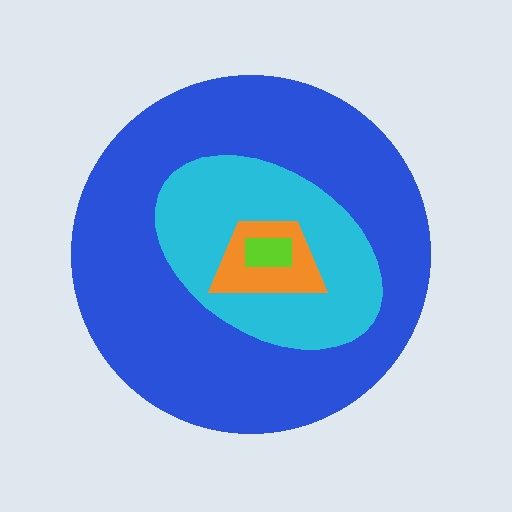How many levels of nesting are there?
4.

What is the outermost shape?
The blue circle.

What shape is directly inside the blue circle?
The cyan ellipse.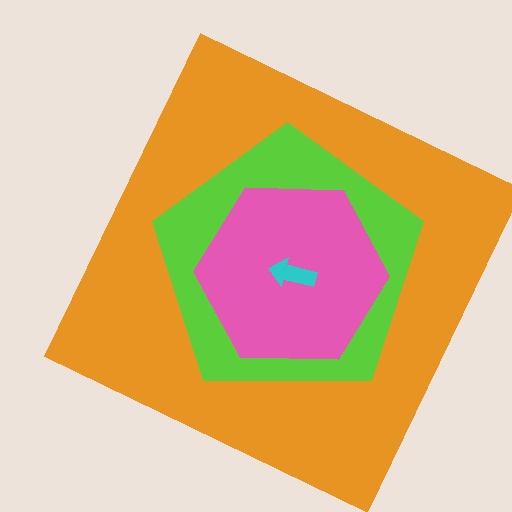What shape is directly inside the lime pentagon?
The pink hexagon.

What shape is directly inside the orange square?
The lime pentagon.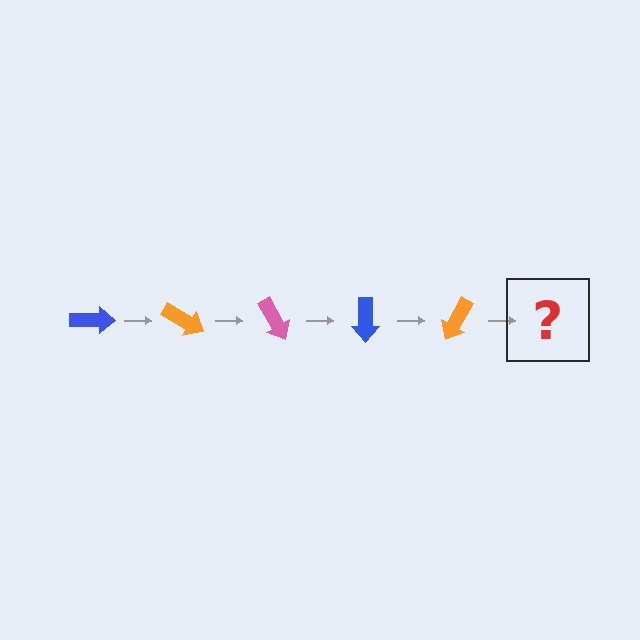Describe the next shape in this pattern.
It should be a pink arrow, rotated 150 degrees from the start.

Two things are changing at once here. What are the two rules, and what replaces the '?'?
The two rules are that it rotates 30 degrees each step and the color cycles through blue, orange, and pink. The '?' should be a pink arrow, rotated 150 degrees from the start.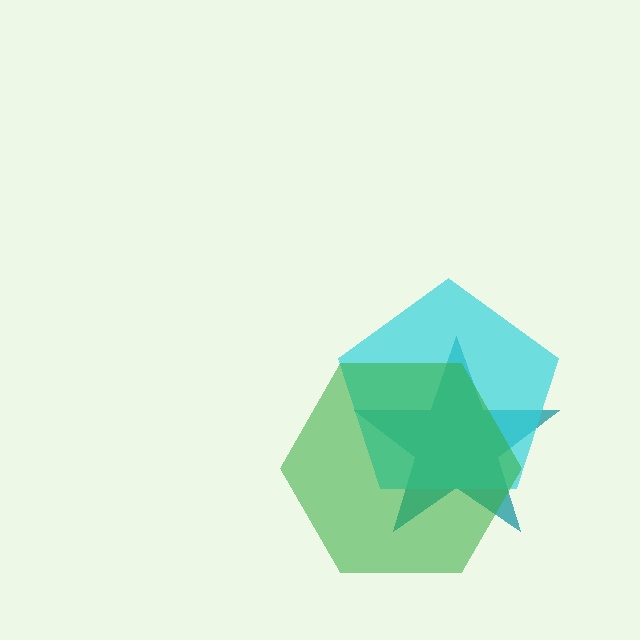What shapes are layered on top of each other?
The layered shapes are: a teal star, a cyan pentagon, a green hexagon.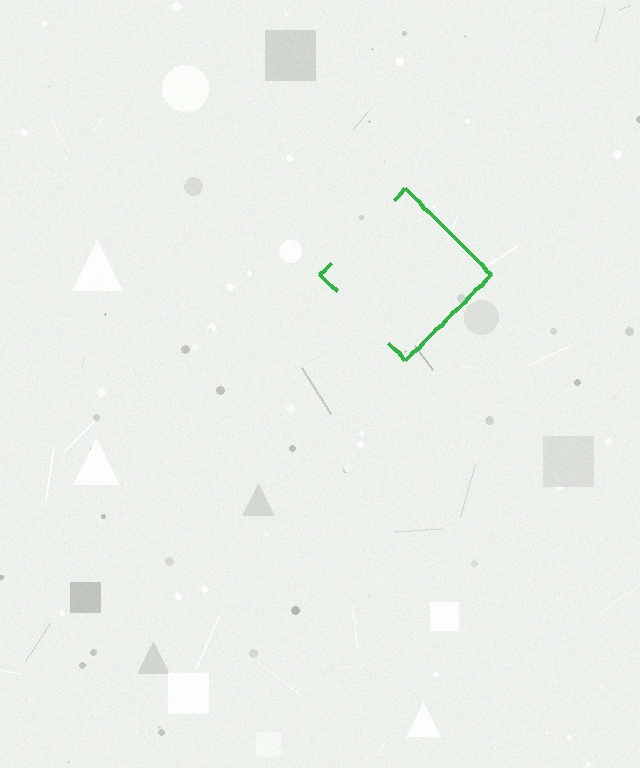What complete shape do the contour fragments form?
The contour fragments form a diamond.